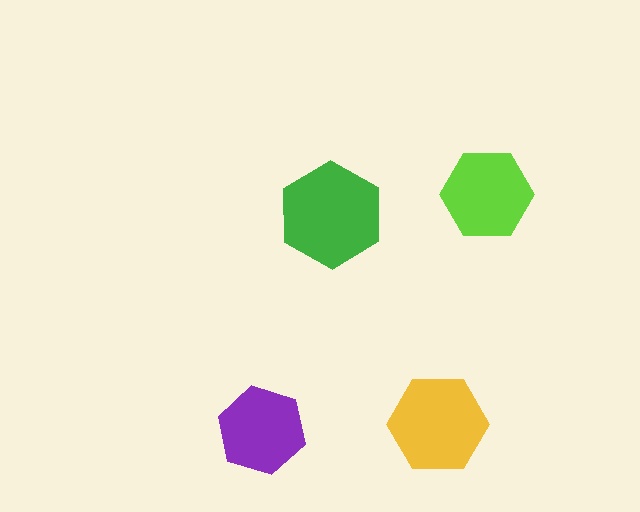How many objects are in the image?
There are 4 objects in the image.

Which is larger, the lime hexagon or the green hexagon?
The green one.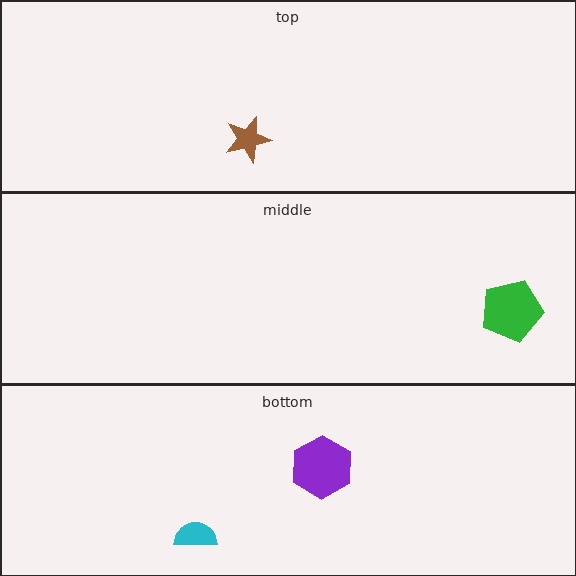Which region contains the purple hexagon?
The bottom region.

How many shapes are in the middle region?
1.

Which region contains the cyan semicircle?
The bottom region.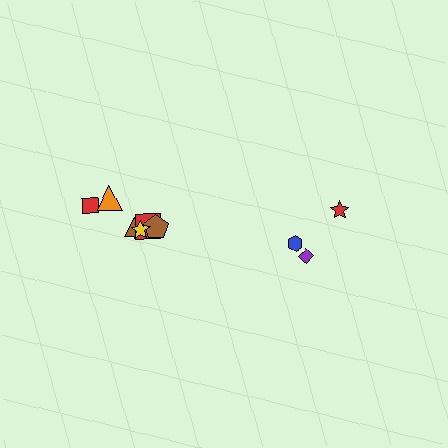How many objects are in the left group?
There are 6 objects.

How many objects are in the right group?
There are 3 objects.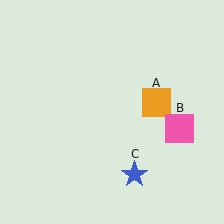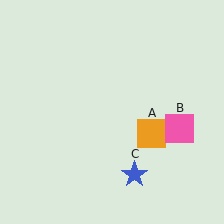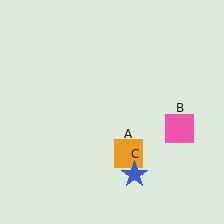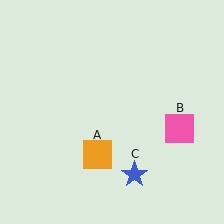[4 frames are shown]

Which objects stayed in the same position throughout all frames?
Pink square (object B) and blue star (object C) remained stationary.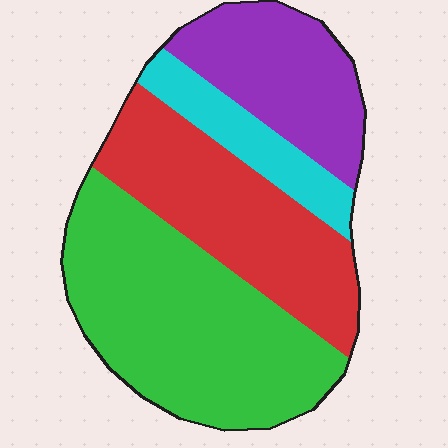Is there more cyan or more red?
Red.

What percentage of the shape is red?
Red covers 28% of the shape.